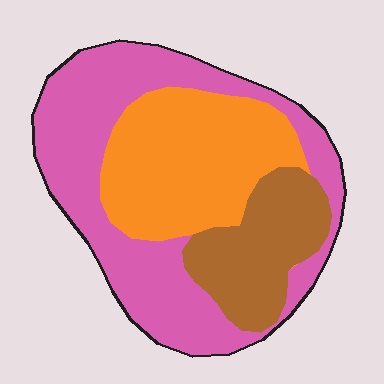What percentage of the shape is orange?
Orange takes up about one third (1/3) of the shape.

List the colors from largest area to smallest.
From largest to smallest: pink, orange, brown.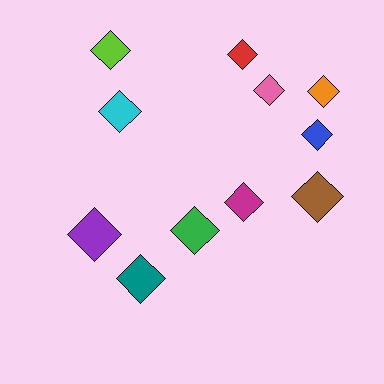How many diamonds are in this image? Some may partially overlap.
There are 11 diamonds.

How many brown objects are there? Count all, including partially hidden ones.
There is 1 brown object.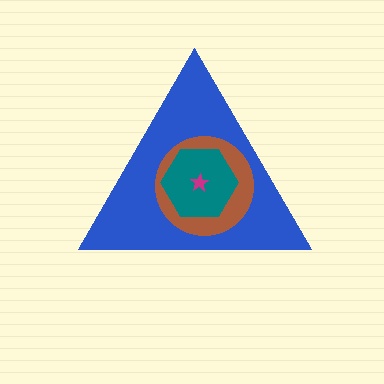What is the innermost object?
The magenta star.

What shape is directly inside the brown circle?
The teal hexagon.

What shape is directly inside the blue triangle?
The brown circle.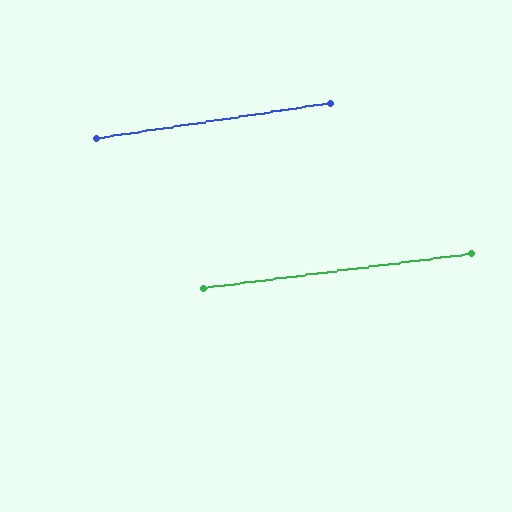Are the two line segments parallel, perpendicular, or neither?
Parallel — their directions differ by only 1.3°.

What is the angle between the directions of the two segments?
Approximately 1 degree.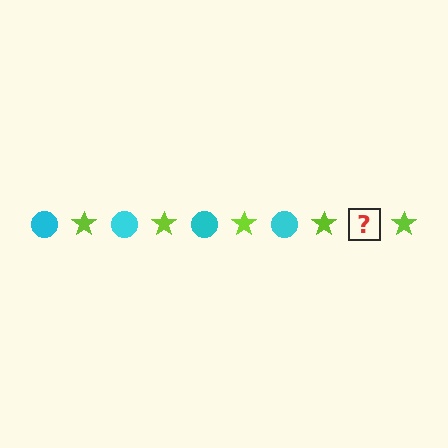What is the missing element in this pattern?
The missing element is a cyan circle.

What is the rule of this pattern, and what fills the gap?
The rule is that the pattern alternates between cyan circle and lime star. The gap should be filled with a cyan circle.